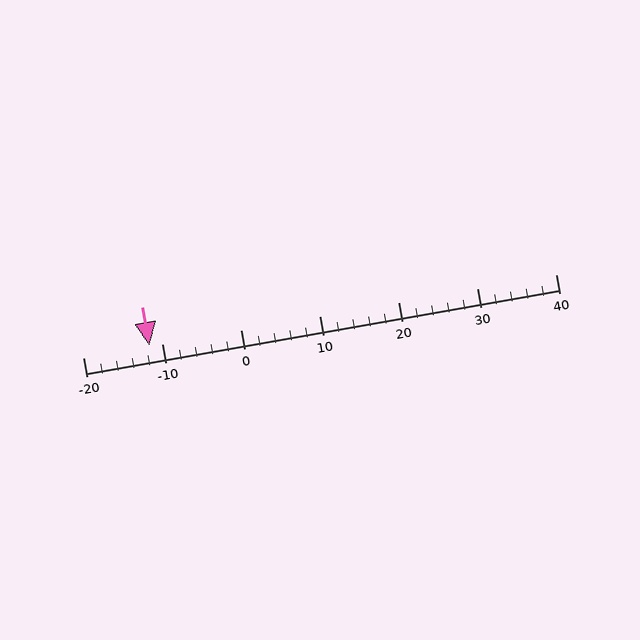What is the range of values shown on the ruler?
The ruler shows values from -20 to 40.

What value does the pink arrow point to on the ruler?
The pink arrow points to approximately -12.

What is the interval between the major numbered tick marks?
The major tick marks are spaced 10 units apart.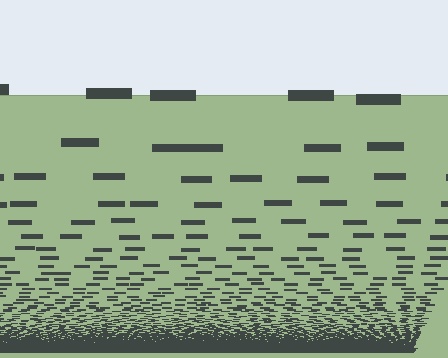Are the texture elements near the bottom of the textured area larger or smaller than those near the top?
Smaller. The gradient is inverted — elements near the bottom are smaller and denser.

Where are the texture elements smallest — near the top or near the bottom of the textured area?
Near the bottom.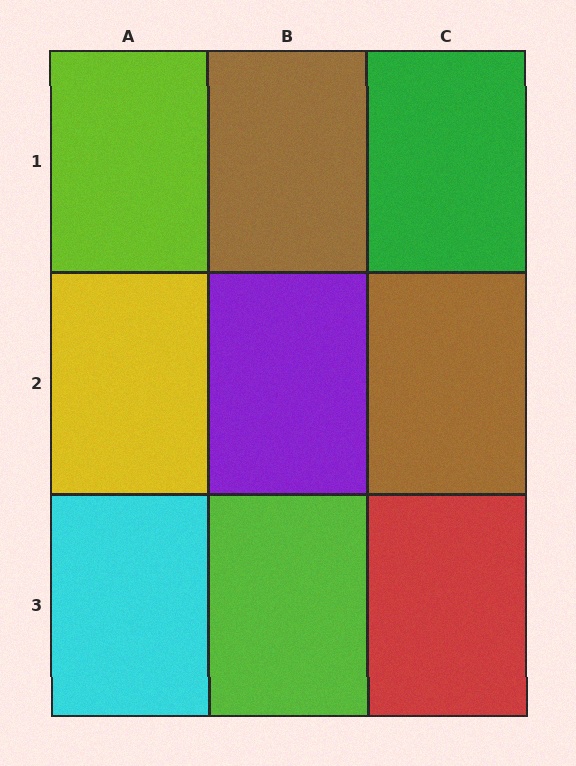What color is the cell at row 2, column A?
Yellow.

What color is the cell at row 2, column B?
Purple.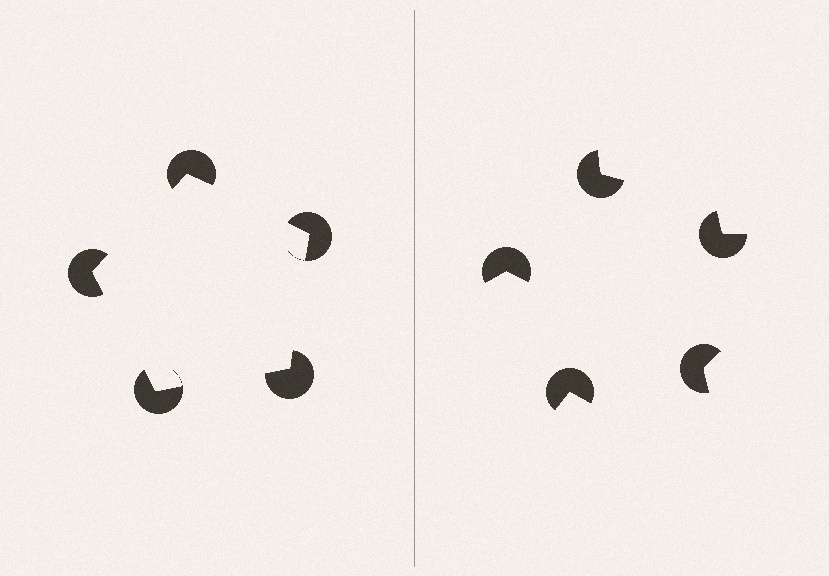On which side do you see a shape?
An illusory pentagon appears on the left side. On the right side the wedge cuts are rotated, so no coherent shape forms.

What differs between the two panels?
The pac-man discs are positioned identically on both sides; only the wedge orientations differ. On the left they align to a pentagon; on the right they are misaligned.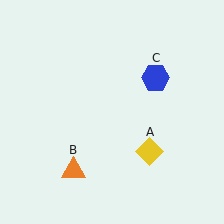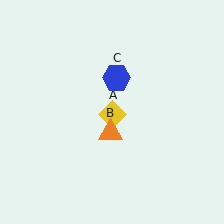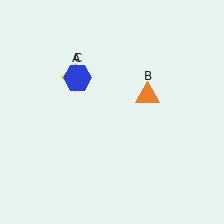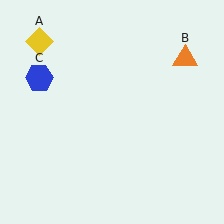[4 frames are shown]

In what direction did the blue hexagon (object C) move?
The blue hexagon (object C) moved left.